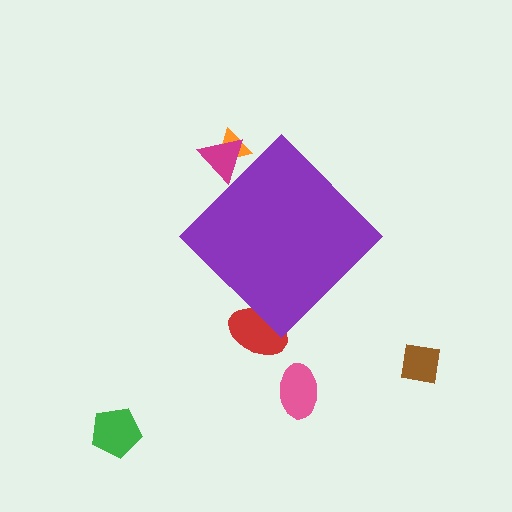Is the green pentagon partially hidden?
No, the green pentagon is fully visible.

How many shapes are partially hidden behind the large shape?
3 shapes are partially hidden.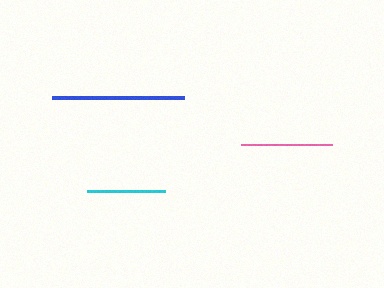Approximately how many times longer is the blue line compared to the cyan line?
The blue line is approximately 1.7 times the length of the cyan line.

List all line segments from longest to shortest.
From longest to shortest: blue, pink, cyan.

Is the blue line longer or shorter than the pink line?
The blue line is longer than the pink line.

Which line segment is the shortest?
The cyan line is the shortest at approximately 78 pixels.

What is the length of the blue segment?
The blue segment is approximately 133 pixels long.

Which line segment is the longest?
The blue line is the longest at approximately 133 pixels.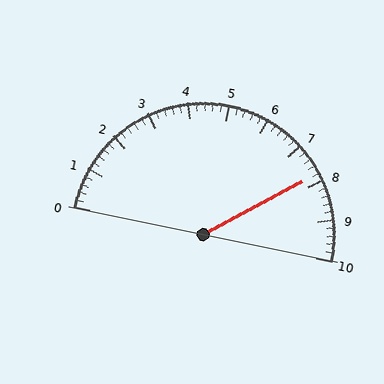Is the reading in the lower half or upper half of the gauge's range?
The reading is in the upper half of the range (0 to 10).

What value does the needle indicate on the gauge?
The needle indicates approximately 7.8.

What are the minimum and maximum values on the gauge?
The gauge ranges from 0 to 10.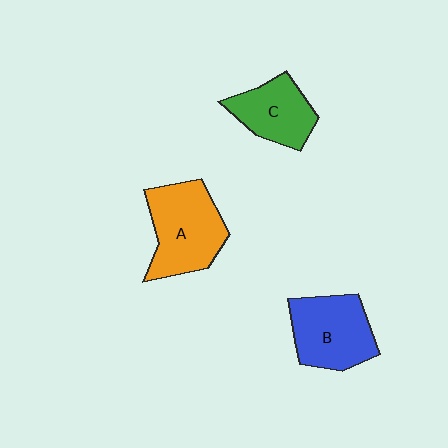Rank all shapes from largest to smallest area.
From largest to smallest: A (orange), B (blue), C (green).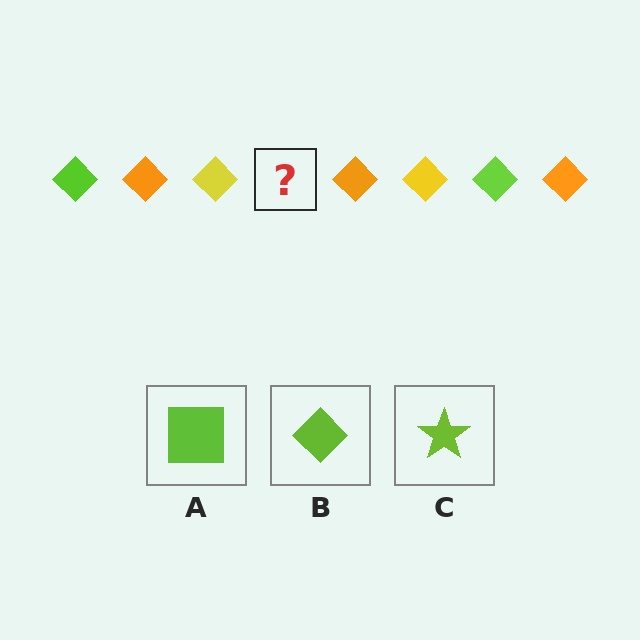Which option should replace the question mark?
Option B.